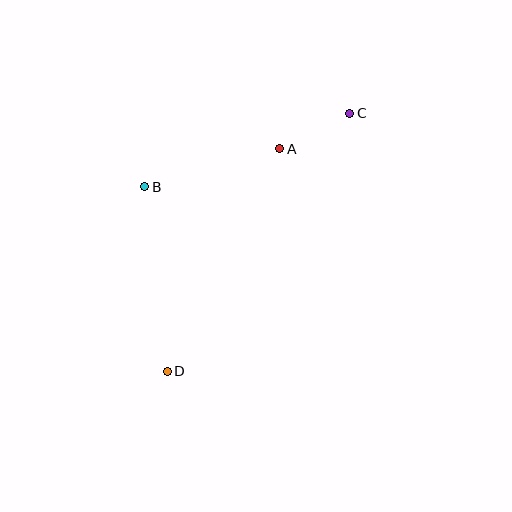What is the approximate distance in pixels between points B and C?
The distance between B and C is approximately 218 pixels.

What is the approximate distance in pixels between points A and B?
The distance between A and B is approximately 140 pixels.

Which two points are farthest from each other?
Points C and D are farthest from each other.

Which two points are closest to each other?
Points A and C are closest to each other.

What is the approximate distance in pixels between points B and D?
The distance between B and D is approximately 186 pixels.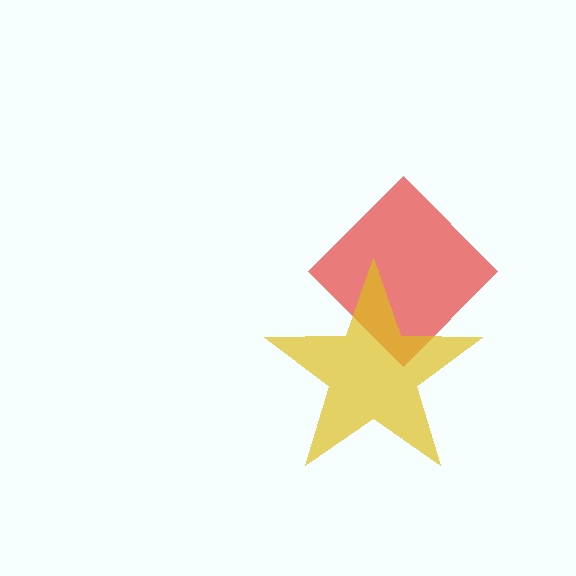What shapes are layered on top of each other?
The layered shapes are: a red diamond, a yellow star.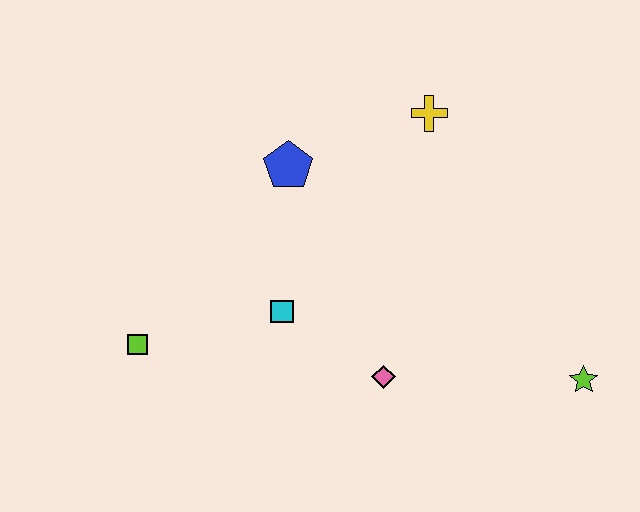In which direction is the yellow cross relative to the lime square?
The yellow cross is to the right of the lime square.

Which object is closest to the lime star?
The pink diamond is closest to the lime star.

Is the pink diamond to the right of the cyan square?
Yes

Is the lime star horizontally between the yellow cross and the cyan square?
No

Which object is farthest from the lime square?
The lime star is farthest from the lime square.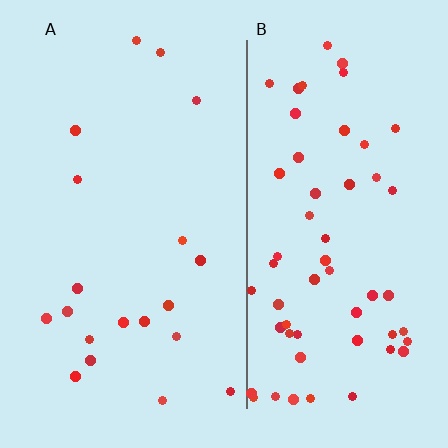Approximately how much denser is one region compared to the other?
Approximately 3.0× — region B over region A.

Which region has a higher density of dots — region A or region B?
B (the right).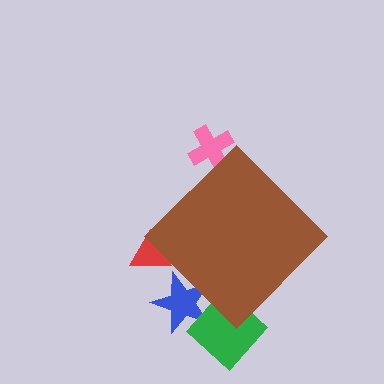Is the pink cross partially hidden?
Yes, the pink cross is partially hidden behind the brown diamond.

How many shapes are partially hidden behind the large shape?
4 shapes are partially hidden.